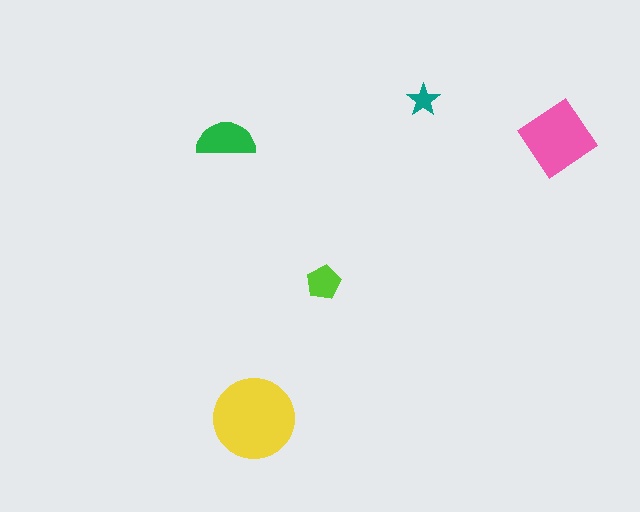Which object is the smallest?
The teal star.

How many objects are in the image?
There are 5 objects in the image.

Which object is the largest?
The yellow circle.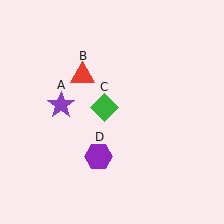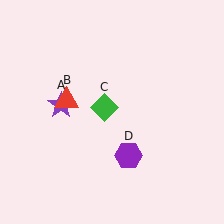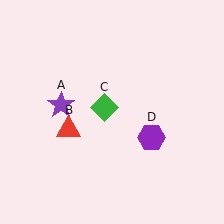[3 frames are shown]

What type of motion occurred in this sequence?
The red triangle (object B), purple hexagon (object D) rotated counterclockwise around the center of the scene.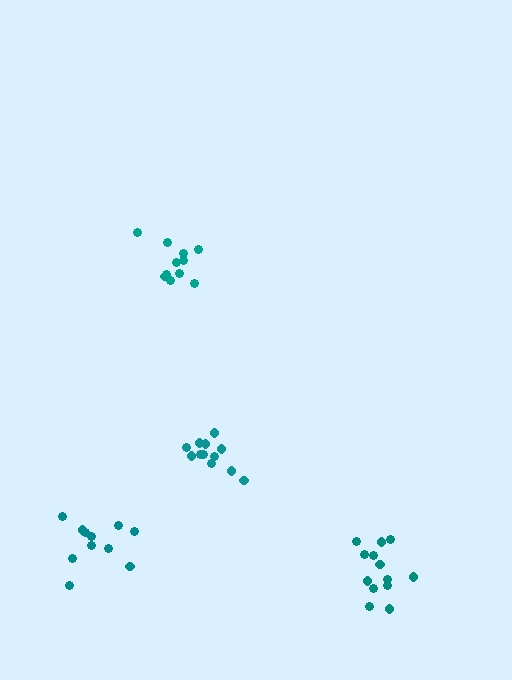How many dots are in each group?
Group 1: 11 dots, Group 2: 12 dots, Group 3: 13 dots, Group 4: 11 dots (47 total).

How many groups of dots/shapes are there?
There are 4 groups.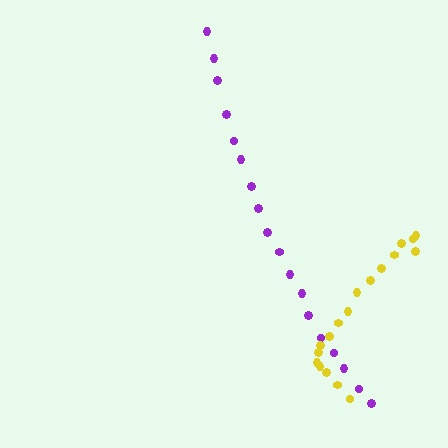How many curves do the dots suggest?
There are 2 distinct paths.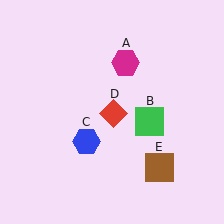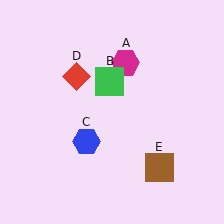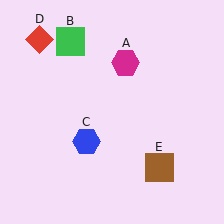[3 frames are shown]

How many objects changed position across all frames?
2 objects changed position: green square (object B), red diamond (object D).